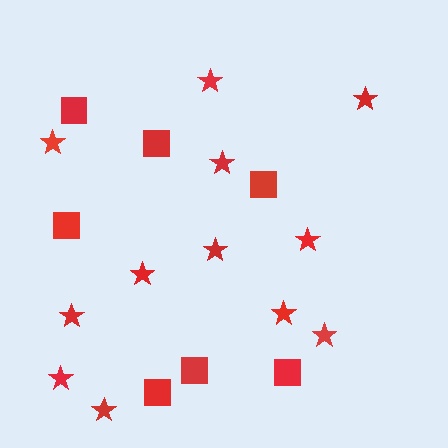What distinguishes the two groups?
There are 2 groups: one group of stars (12) and one group of squares (7).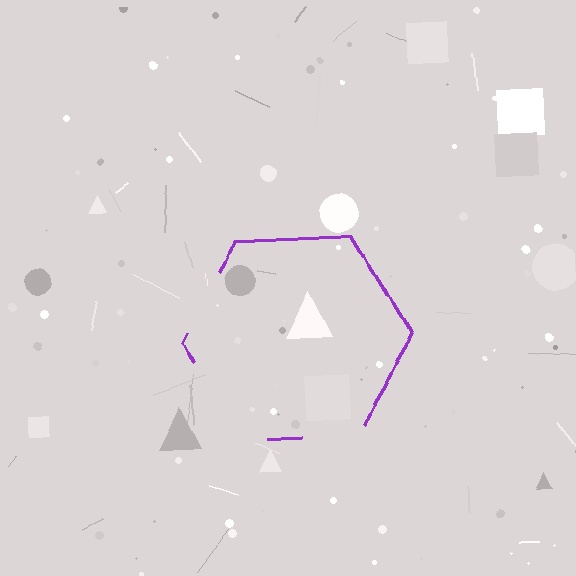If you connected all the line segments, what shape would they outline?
They would outline a hexagon.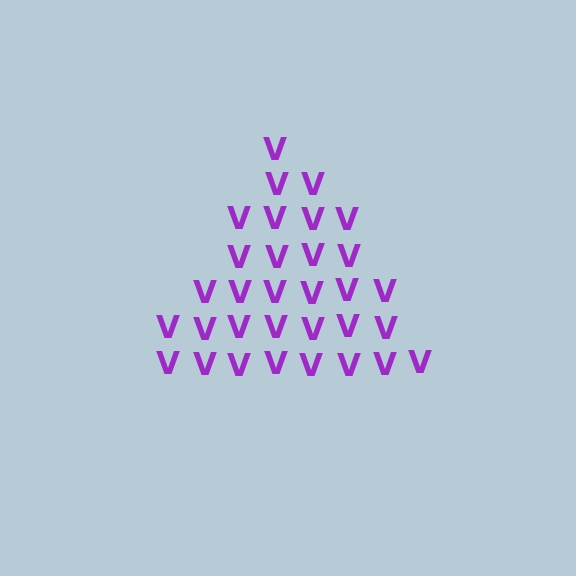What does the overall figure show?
The overall figure shows a triangle.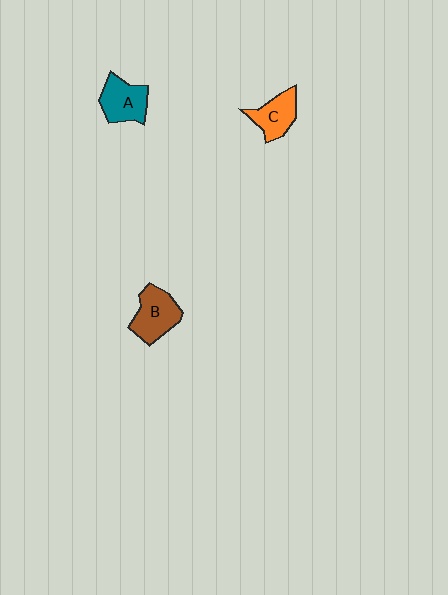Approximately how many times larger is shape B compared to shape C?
Approximately 1.2 times.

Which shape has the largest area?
Shape B (brown).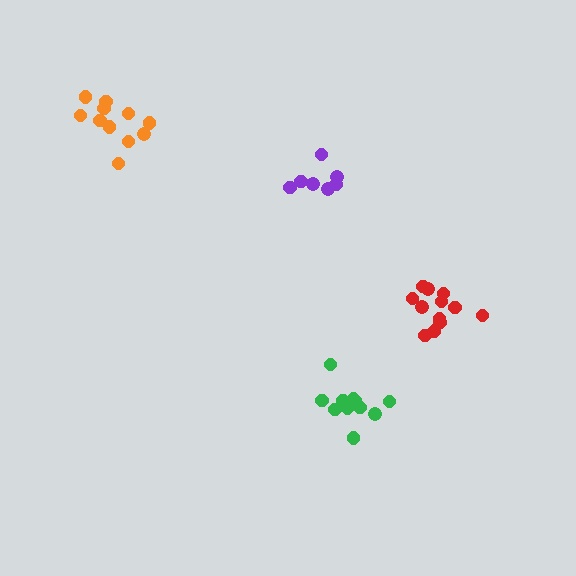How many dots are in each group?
Group 1: 11 dots, Group 2: 11 dots, Group 3: 12 dots, Group 4: 7 dots (41 total).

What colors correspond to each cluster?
The clusters are colored: orange, green, red, purple.